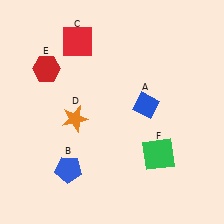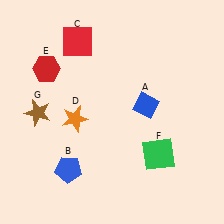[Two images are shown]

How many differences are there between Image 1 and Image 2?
There is 1 difference between the two images.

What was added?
A brown star (G) was added in Image 2.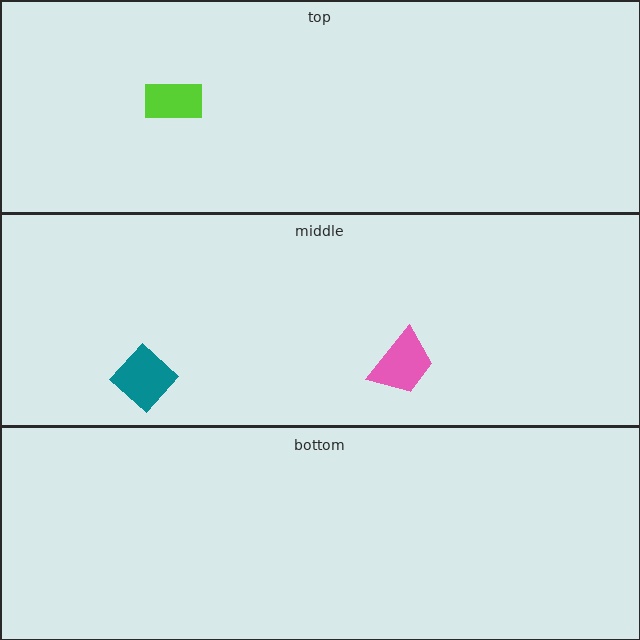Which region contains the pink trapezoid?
The middle region.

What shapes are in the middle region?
The teal diamond, the pink trapezoid.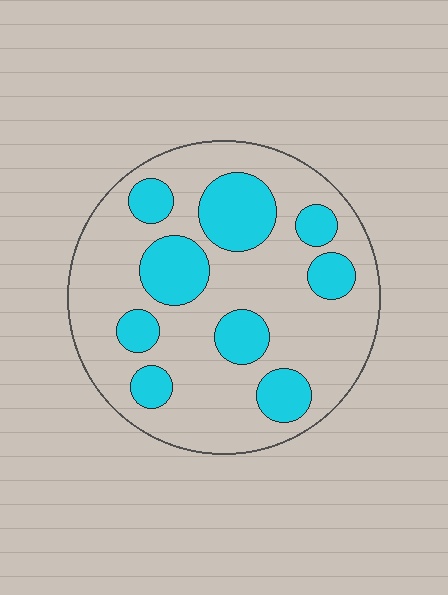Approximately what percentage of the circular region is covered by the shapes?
Approximately 30%.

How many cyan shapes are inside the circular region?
9.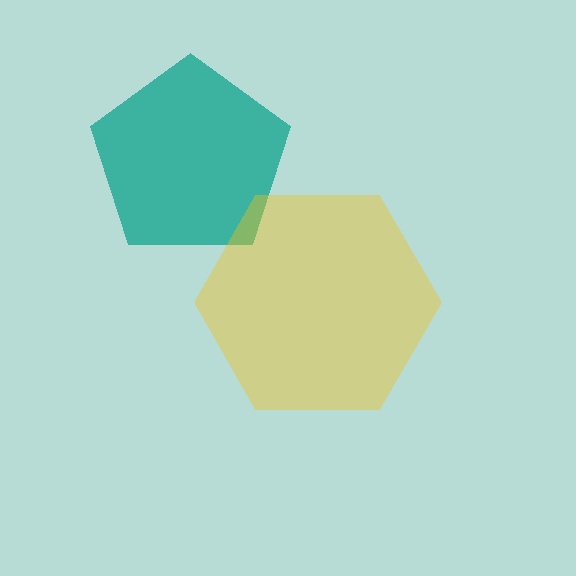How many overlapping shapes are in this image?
There are 2 overlapping shapes in the image.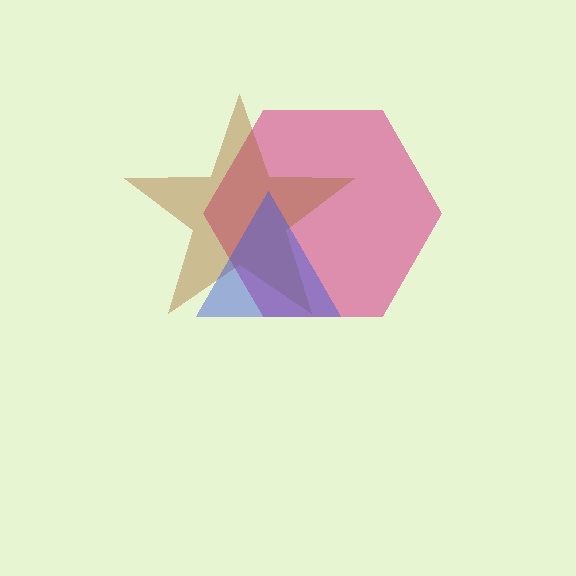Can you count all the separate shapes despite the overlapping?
Yes, there are 3 separate shapes.